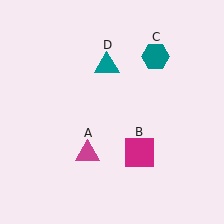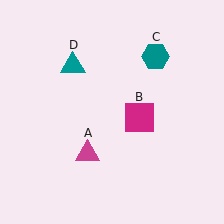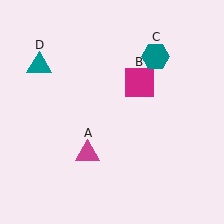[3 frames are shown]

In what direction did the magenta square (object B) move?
The magenta square (object B) moved up.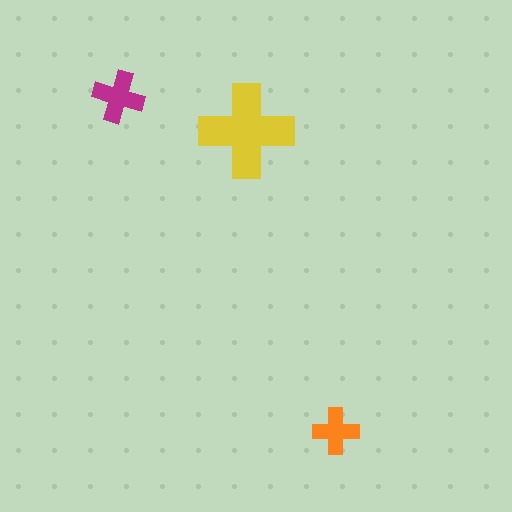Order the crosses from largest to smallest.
the yellow one, the magenta one, the orange one.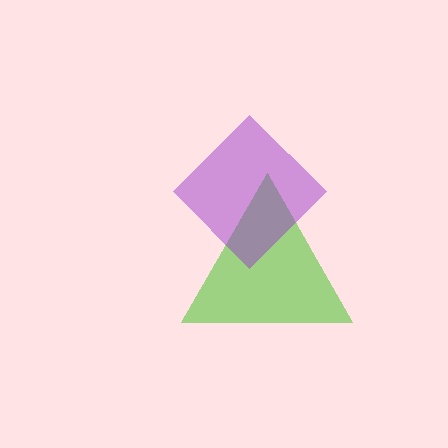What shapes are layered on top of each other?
The layered shapes are: a lime triangle, a purple diamond.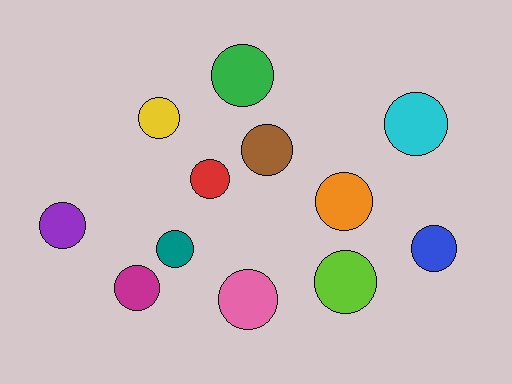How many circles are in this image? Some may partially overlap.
There are 12 circles.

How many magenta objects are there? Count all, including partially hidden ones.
There is 1 magenta object.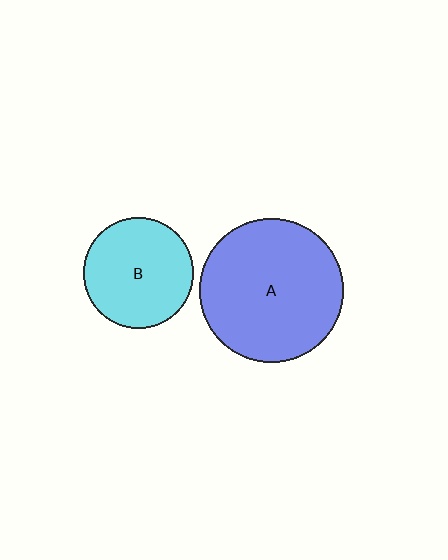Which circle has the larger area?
Circle A (blue).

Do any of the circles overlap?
No, none of the circles overlap.